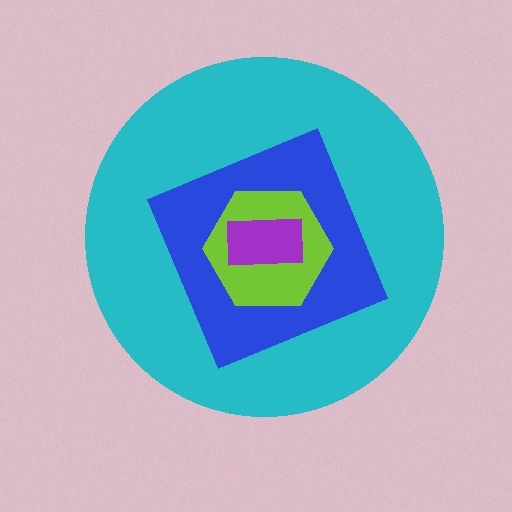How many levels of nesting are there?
4.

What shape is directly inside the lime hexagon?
The purple rectangle.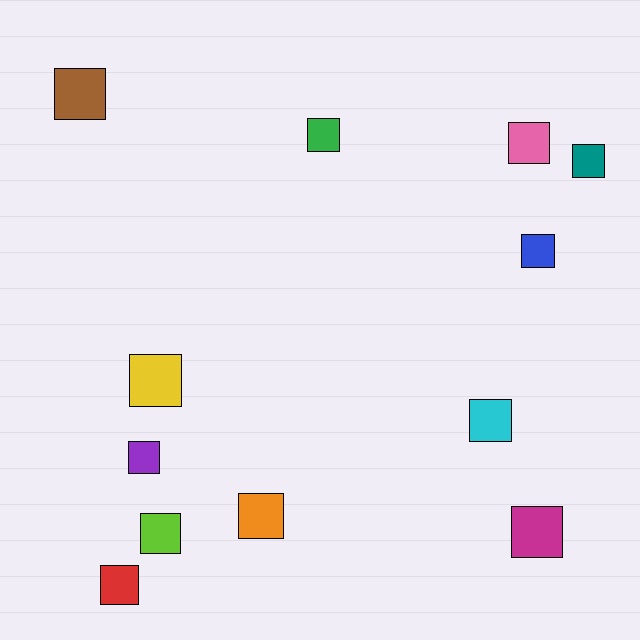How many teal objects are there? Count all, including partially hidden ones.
There is 1 teal object.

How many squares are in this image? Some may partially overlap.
There are 12 squares.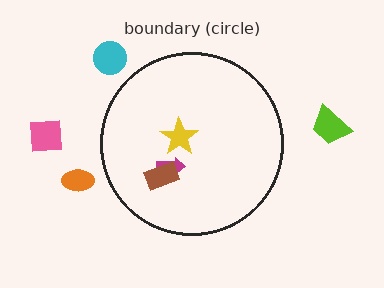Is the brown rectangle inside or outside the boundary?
Inside.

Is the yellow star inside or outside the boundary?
Inside.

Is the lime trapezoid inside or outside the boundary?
Outside.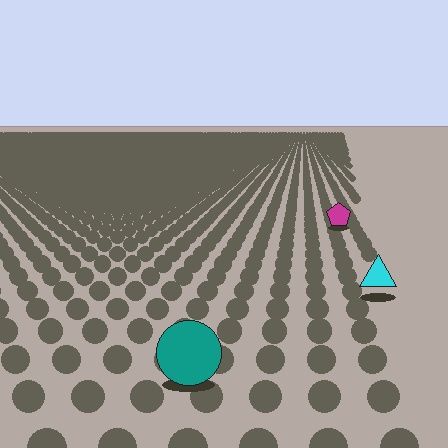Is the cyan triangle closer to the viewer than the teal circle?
No. The teal circle is closer — you can tell from the texture gradient: the ground texture is coarser near it.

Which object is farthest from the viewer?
The magenta pentagon is farthest from the viewer. It appears smaller and the ground texture around it is denser.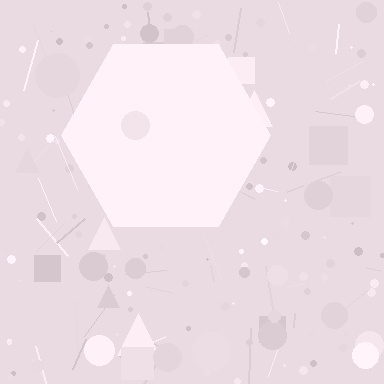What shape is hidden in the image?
A hexagon is hidden in the image.